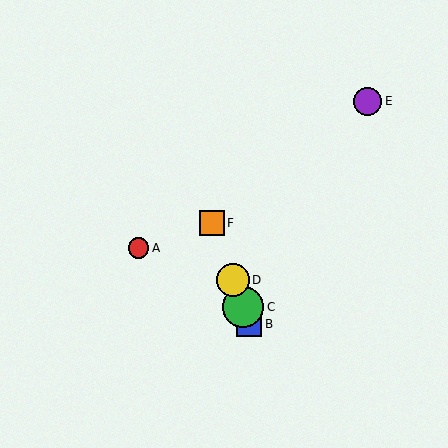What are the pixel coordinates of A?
Object A is at (138, 248).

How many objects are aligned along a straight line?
4 objects (B, C, D, F) are aligned along a straight line.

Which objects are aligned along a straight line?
Objects B, C, D, F are aligned along a straight line.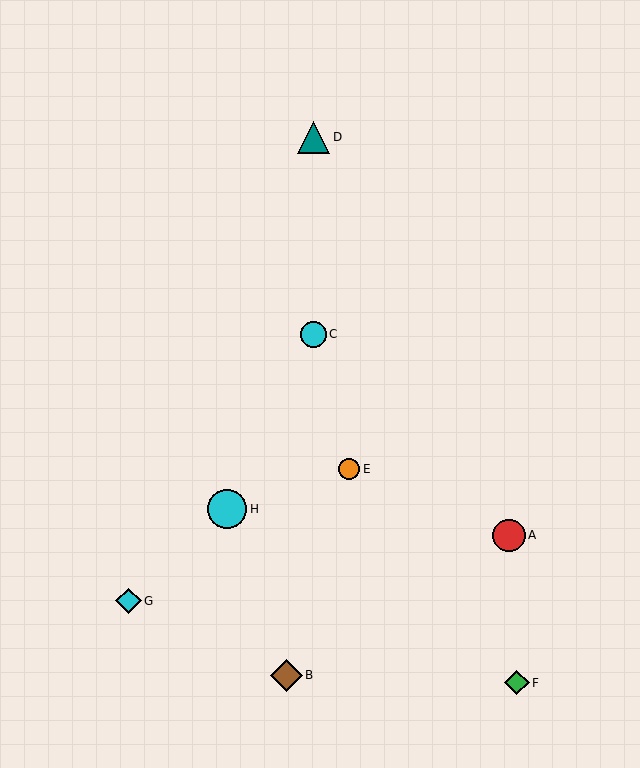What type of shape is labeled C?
Shape C is a cyan circle.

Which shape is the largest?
The cyan circle (labeled H) is the largest.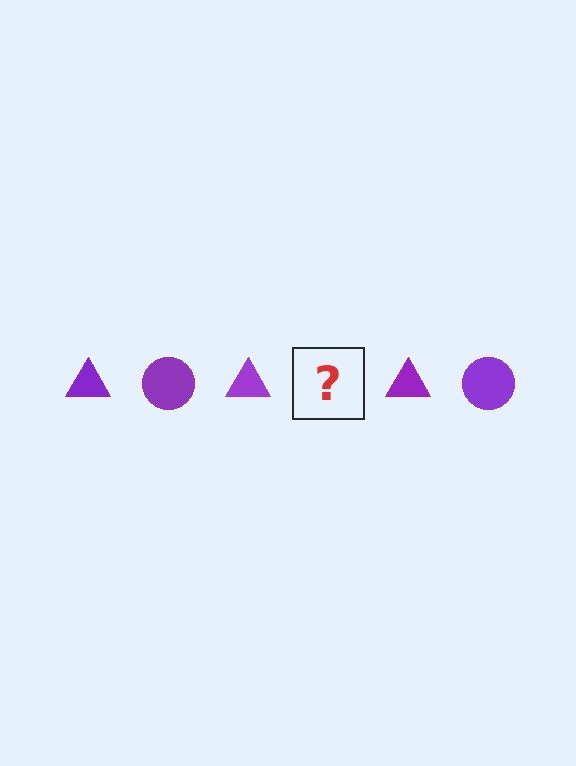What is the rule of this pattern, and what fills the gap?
The rule is that the pattern cycles through triangle, circle shapes in purple. The gap should be filled with a purple circle.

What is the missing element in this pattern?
The missing element is a purple circle.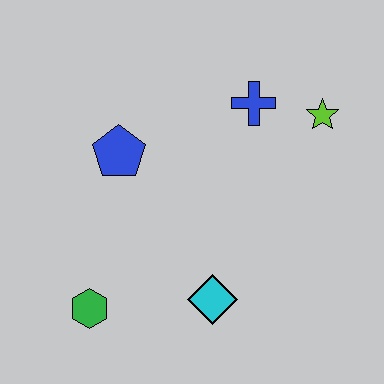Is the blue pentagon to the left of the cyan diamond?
Yes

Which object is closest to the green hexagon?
The cyan diamond is closest to the green hexagon.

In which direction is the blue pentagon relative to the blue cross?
The blue pentagon is to the left of the blue cross.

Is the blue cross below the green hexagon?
No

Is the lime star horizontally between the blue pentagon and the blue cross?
No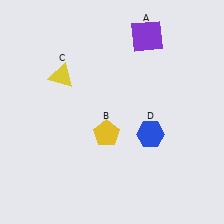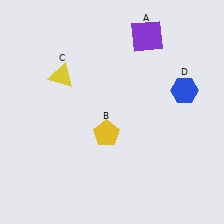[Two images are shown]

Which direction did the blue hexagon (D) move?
The blue hexagon (D) moved up.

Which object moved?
The blue hexagon (D) moved up.